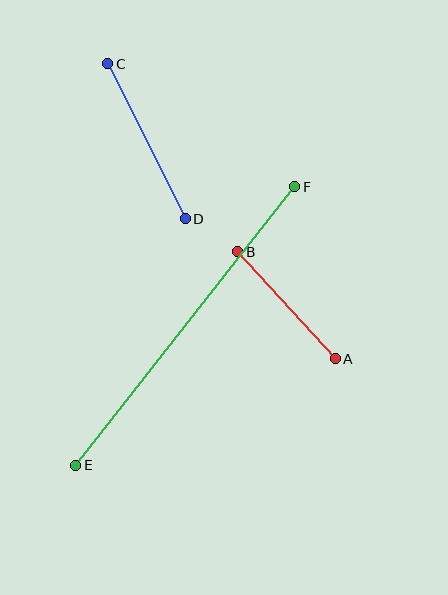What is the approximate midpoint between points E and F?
The midpoint is at approximately (185, 326) pixels.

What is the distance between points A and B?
The distance is approximately 145 pixels.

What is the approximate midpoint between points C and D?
The midpoint is at approximately (146, 141) pixels.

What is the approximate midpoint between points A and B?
The midpoint is at approximately (287, 305) pixels.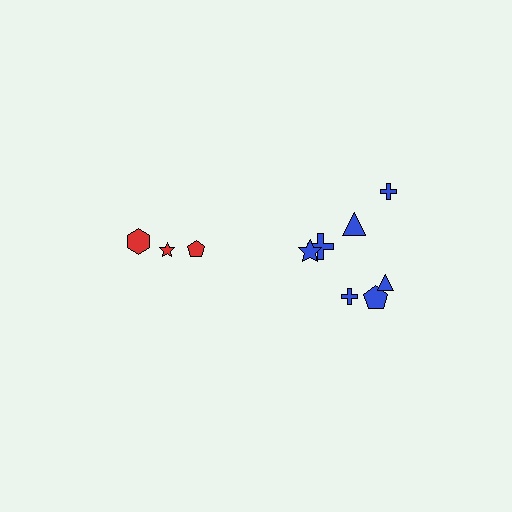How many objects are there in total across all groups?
There are 10 objects.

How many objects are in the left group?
There are 3 objects.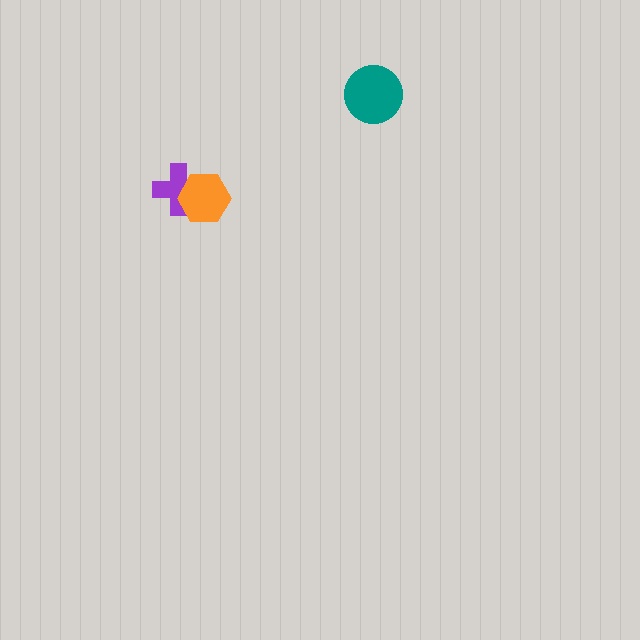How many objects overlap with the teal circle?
0 objects overlap with the teal circle.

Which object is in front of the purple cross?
The orange hexagon is in front of the purple cross.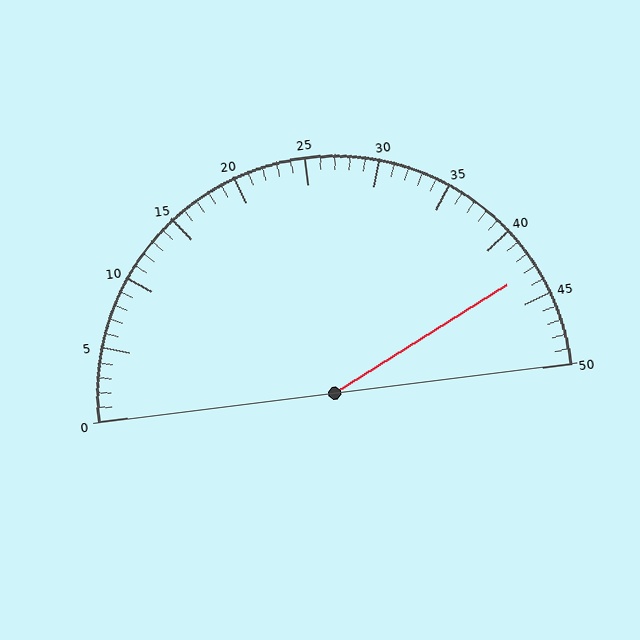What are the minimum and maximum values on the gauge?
The gauge ranges from 0 to 50.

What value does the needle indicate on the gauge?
The needle indicates approximately 43.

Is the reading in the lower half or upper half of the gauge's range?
The reading is in the upper half of the range (0 to 50).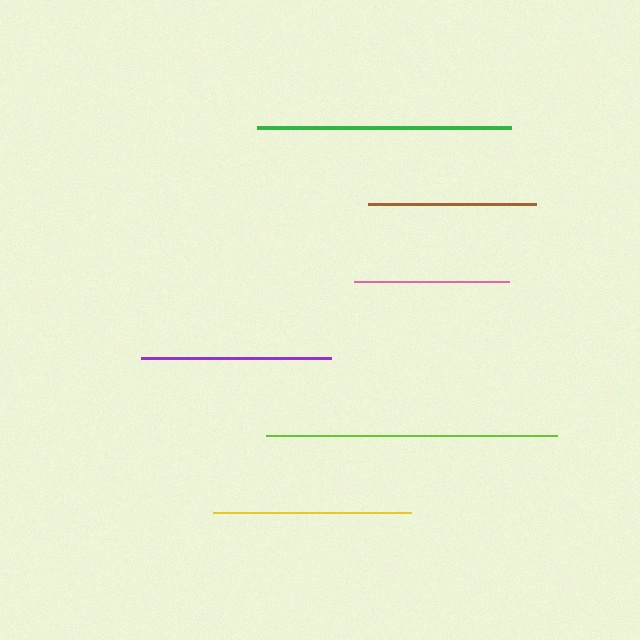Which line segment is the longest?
The lime line is the longest at approximately 291 pixels.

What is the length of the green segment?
The green segment is approximately 254 pixels long.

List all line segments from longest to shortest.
From longest to shortest: lime, green, yellow, purple, brown, pink.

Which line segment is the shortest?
The pink line is the shortest at approximately 155 pixels.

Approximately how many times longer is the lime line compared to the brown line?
The lime line is approximately 1.7 times the length of the brown line.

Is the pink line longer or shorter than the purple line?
The purple line is longer than the pink line.